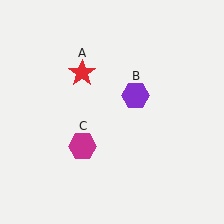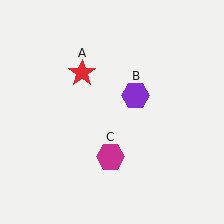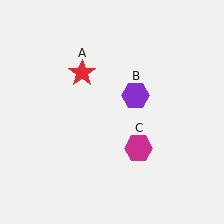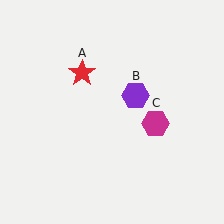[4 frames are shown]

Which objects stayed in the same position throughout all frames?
Red star (object A) and purple hexagon (object B) remained stationary.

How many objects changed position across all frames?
1 object changed position: magenta hexagon (object C).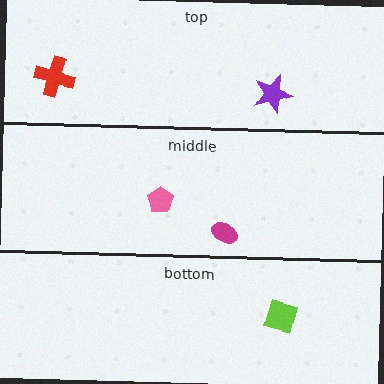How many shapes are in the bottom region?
1.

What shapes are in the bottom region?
The lime diamond.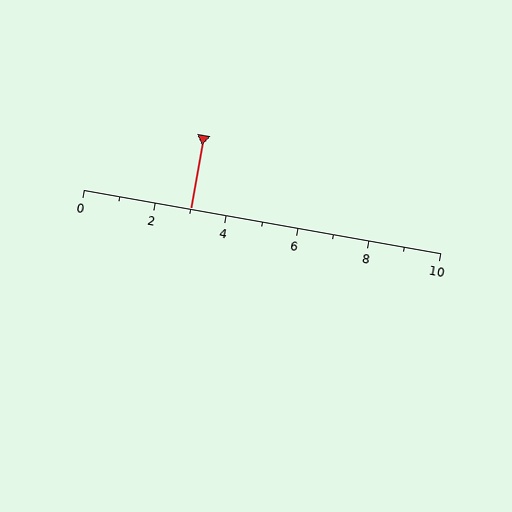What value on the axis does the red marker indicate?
The marker indicates approximately 3.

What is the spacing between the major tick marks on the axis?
The major ticks are spaced 2 apart.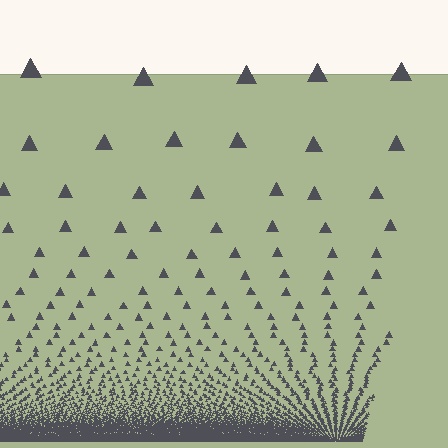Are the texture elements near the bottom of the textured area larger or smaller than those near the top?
Smaller. The gradient is inverted — elements near the bottom are smaller and denser.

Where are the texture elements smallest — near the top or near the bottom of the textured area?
Near the bottom.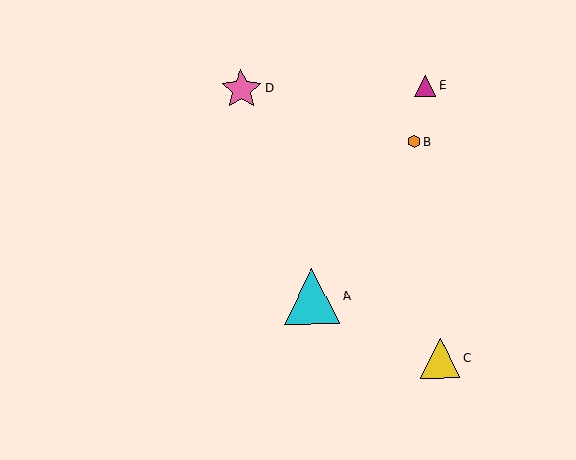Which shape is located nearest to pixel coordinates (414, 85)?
The magenta triangle (labeled E) at (425, 86) is nearest to that location.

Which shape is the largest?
The cyan triangle (labeled A) is the largest.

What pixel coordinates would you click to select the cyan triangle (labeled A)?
Click at (312, 297) to select the cyan triangle A.